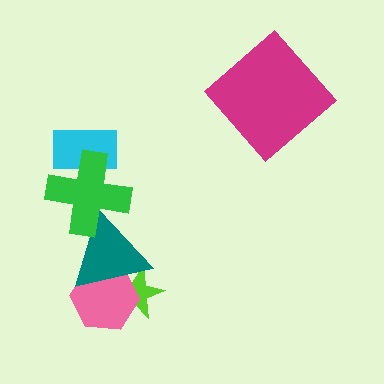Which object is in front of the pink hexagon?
The teal triangle is in front of the pink hexagon.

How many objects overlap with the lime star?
2 objects overlap with the lime star.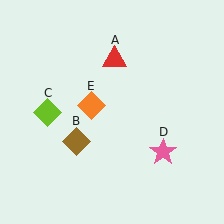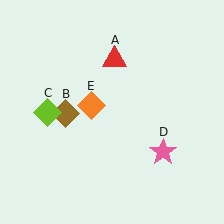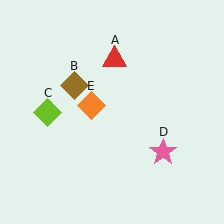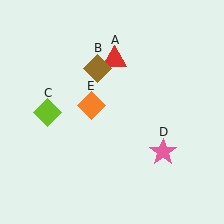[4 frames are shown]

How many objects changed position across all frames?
1 object changed position: brown diamond (object B).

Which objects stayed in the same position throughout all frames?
Red triangle (object A) and lime diamond (object C) and pink star (object D) and orange diamond (object E) remained stationary.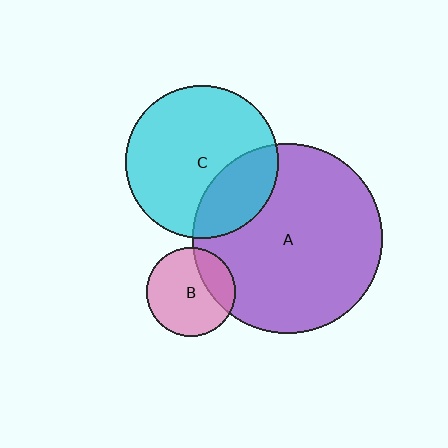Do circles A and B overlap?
Yes.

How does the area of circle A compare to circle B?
Approximately 4.5 times.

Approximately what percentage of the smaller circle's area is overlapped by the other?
Approximately 25%.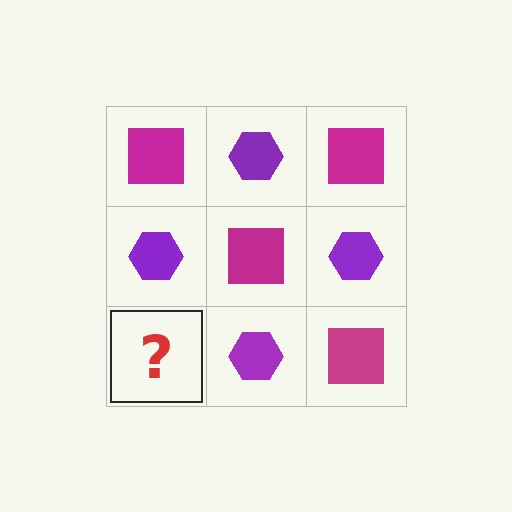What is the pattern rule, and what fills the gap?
The rule is that it alternates magenta square and purple hexagon in a checkerboard pattern. The gap should be filled with a magenta square.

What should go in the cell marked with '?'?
The missing cell should contain a magenta square.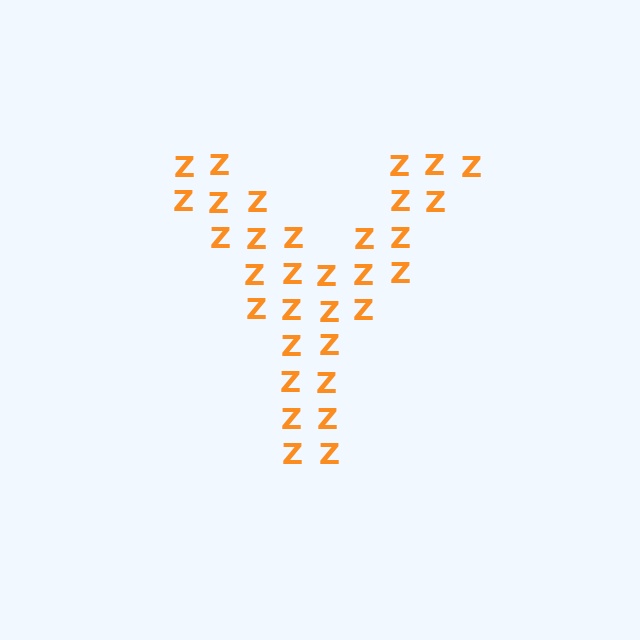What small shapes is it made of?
It is made of small letter Z's.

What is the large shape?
The large shape is the letter Y.